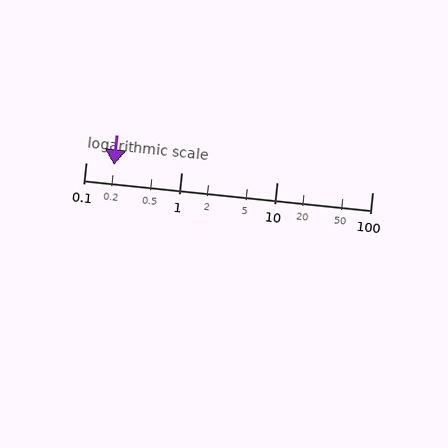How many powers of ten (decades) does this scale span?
The scale spans 3 decades, from 0.1 to 100.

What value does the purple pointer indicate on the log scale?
The pointer indicates approximately 0.2.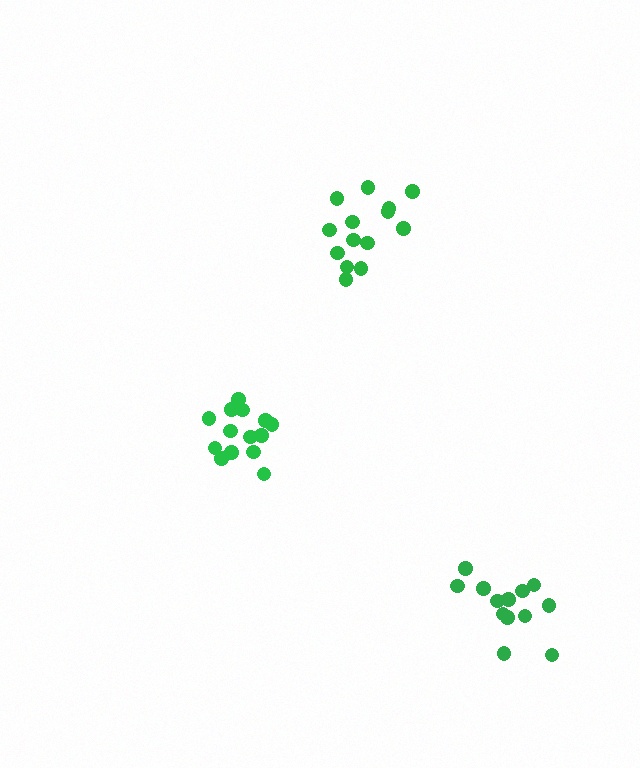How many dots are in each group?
Group 1: 14 dots, Group 2: 13 dots, Group 3: 14 dots (41 total).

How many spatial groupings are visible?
There are 3 spatial groupings.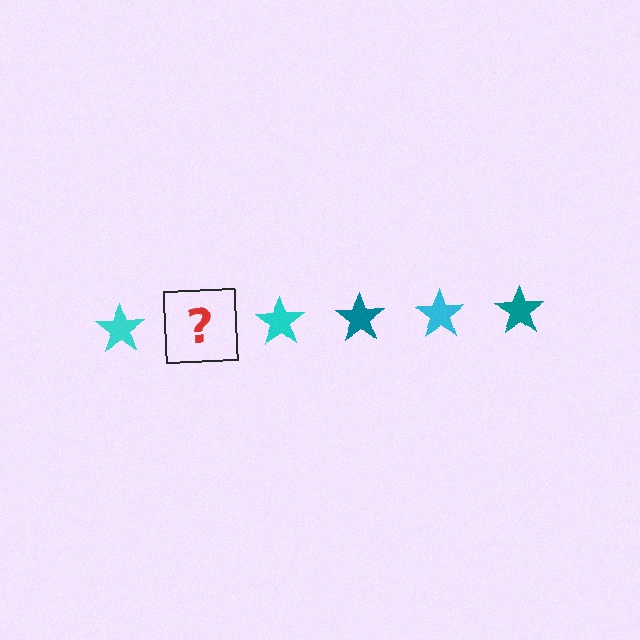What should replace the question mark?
The question mark should be replaced with a teal star.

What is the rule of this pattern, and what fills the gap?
The rule is that the pattern cycles through cyan, teal stars. The gap should be filled with a teal star.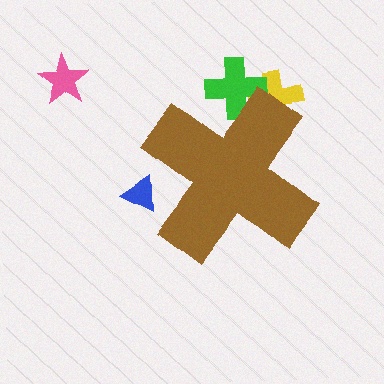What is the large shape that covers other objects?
A brown cross.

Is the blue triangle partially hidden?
Yes, the blue triangle is partially hidden behind the brown cross.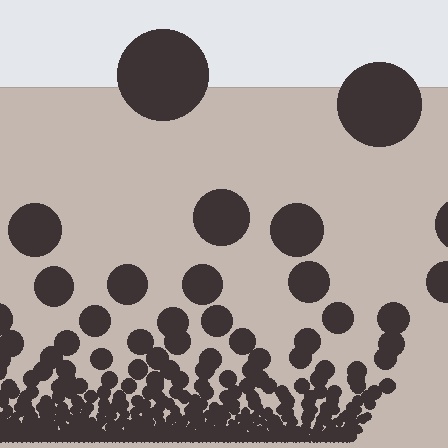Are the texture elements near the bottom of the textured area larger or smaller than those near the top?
Smaller. The gradient is inverted — elements near the bottom are smaller and denser.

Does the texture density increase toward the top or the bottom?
Density increases toward the bottom.